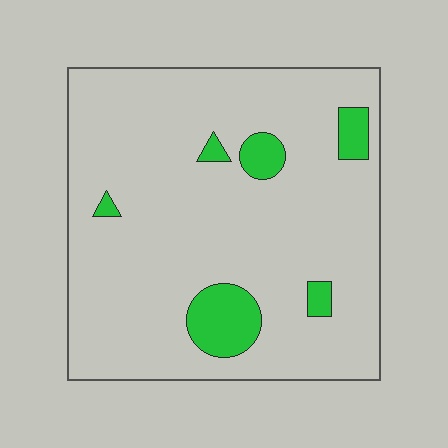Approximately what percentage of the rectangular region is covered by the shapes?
Approximately 10%.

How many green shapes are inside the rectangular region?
6.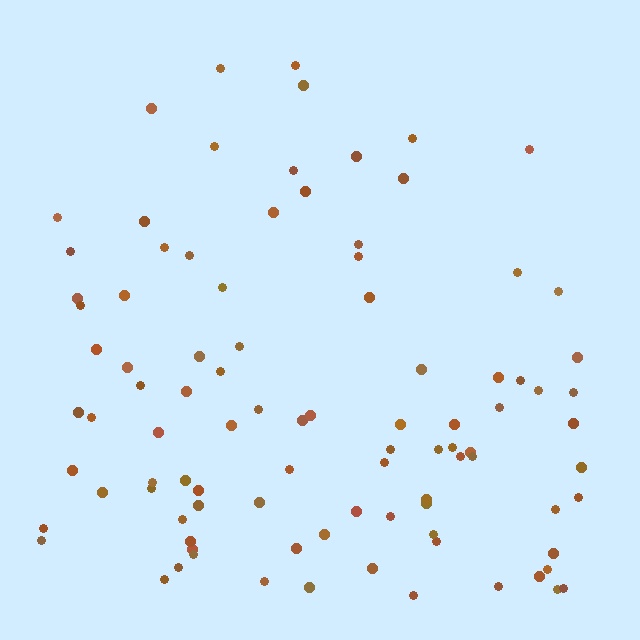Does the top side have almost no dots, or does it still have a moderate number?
Still a moderate number, just noticeably fewer than the bottom.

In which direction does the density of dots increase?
From top to bottom, with the bottom side densest.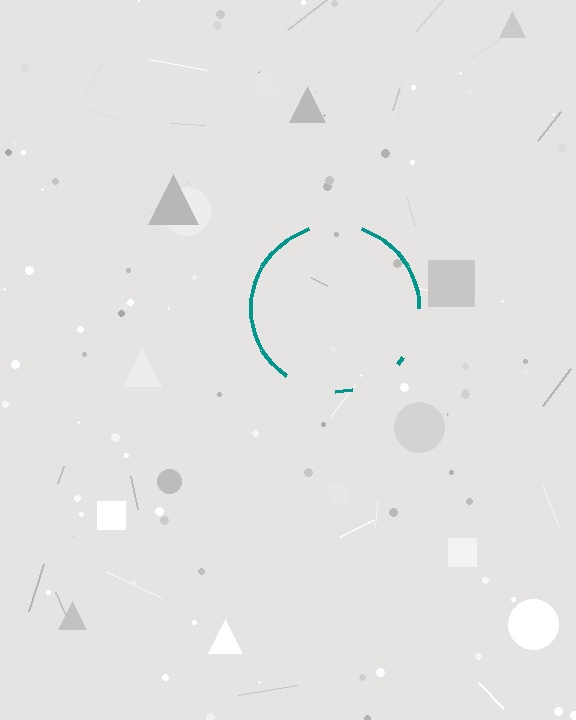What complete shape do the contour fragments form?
The contour fragments form a circle.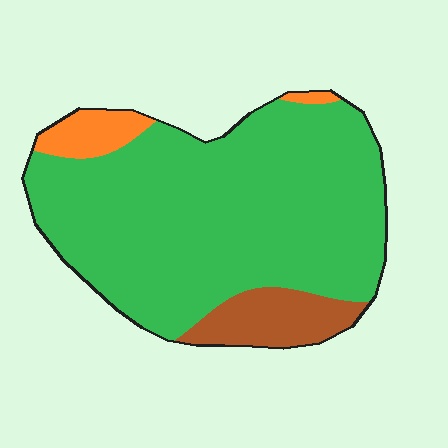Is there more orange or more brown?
Brown.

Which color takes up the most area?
Green, at roughly 80%.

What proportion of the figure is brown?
Brown takes up about one tenth (1/10) of the figure.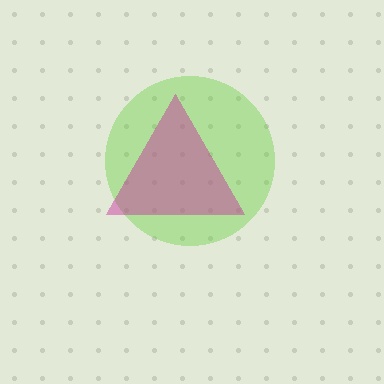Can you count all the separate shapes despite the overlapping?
Yes, there are 2 separate shapes.